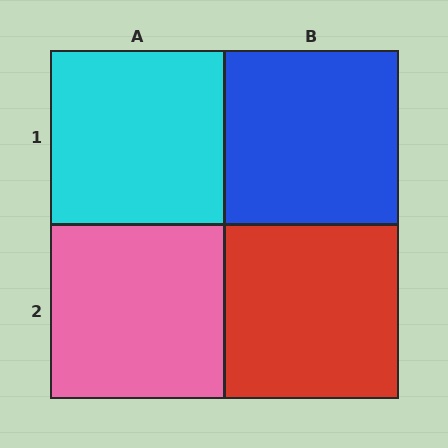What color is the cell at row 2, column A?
Pink.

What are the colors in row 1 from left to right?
Cyan, blue.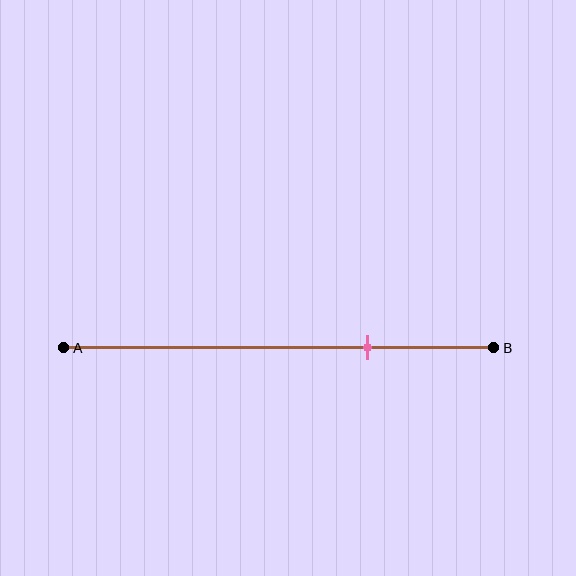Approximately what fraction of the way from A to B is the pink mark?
The pink mark is approximately 70% of the way from A to B.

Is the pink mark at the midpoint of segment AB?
No, the mark is at about 70% from A, not at the 50% midpoint.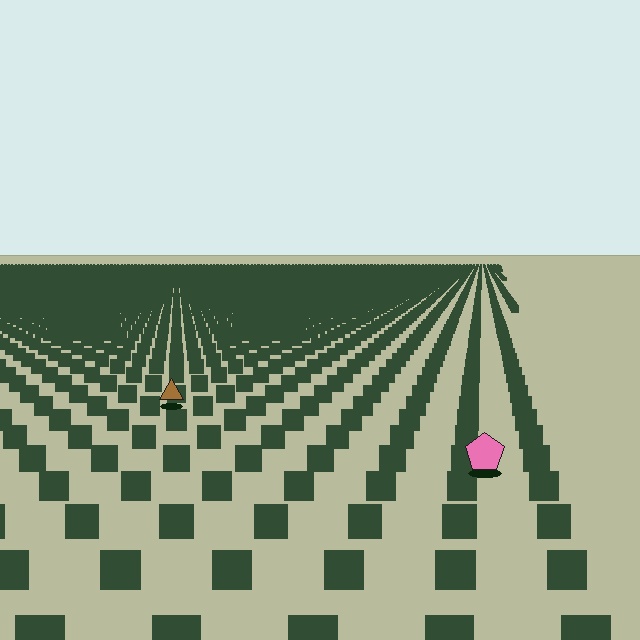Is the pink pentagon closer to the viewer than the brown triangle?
Yes. The pink pentagon is closer — you can tell from the texture gradient: the ground texture is coarser near it.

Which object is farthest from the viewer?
The brown triangle is farthest from the viewer. It appears smaller and the ground texture around it is denser.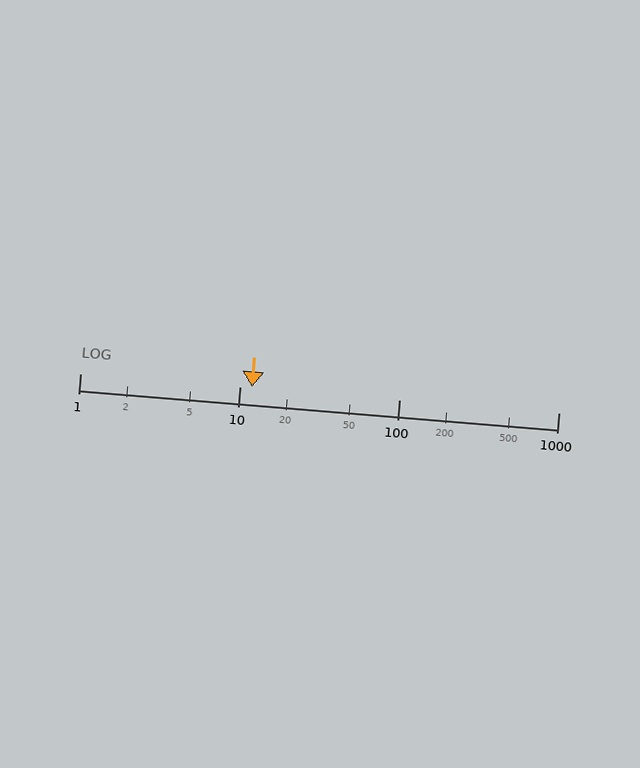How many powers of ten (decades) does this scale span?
The scale spans 3 decades, from 1 to 1000.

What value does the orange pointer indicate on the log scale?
The pointer indicates approximately 12.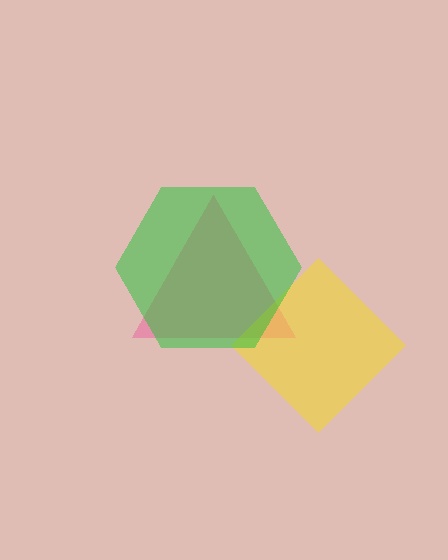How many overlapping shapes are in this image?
There are 3 overlapping shapes in the image.